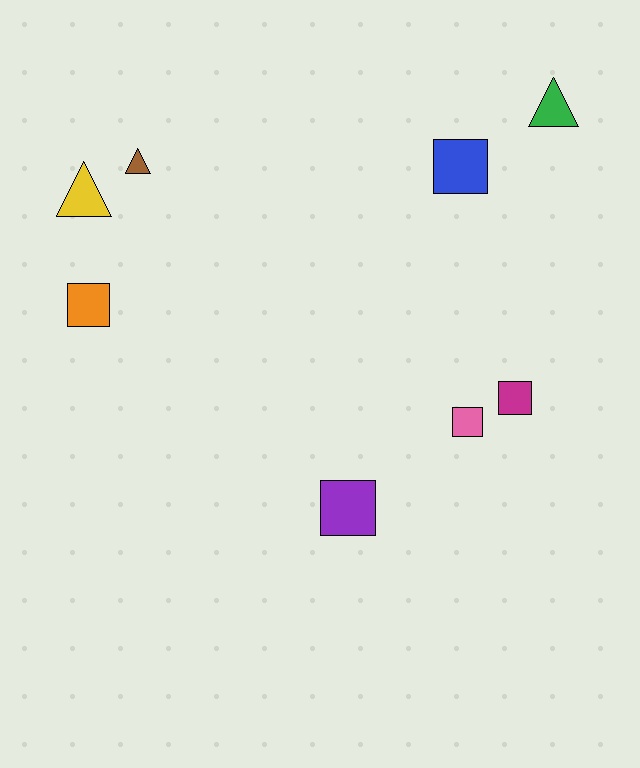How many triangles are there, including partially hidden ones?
There are 3 triangles.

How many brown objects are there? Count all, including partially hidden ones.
There is 1 brown object.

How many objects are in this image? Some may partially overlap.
There are 8 objects.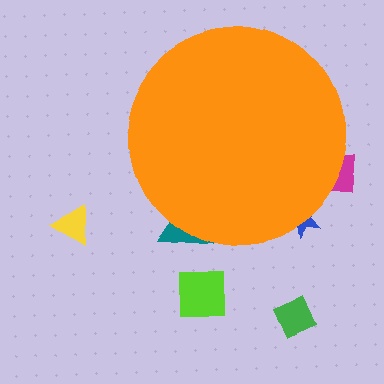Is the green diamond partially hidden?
No, the green diamond is fully visible.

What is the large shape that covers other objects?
An orange circle.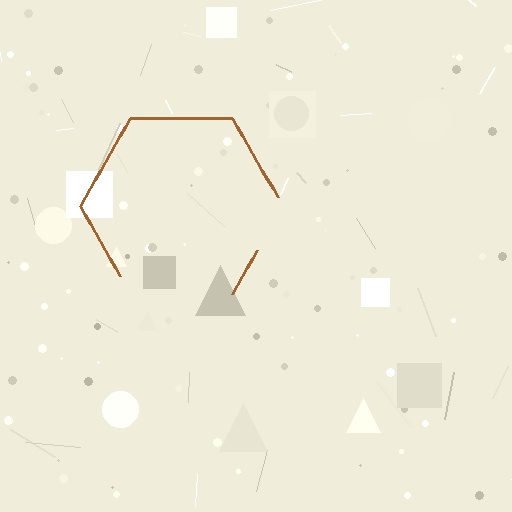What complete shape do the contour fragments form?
The contour fragments form a hexagon.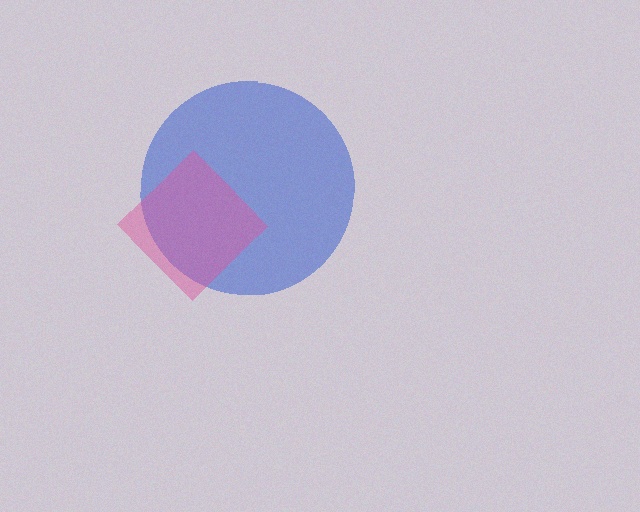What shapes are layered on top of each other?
The layered shapes are: a blue circle, a pink diamond.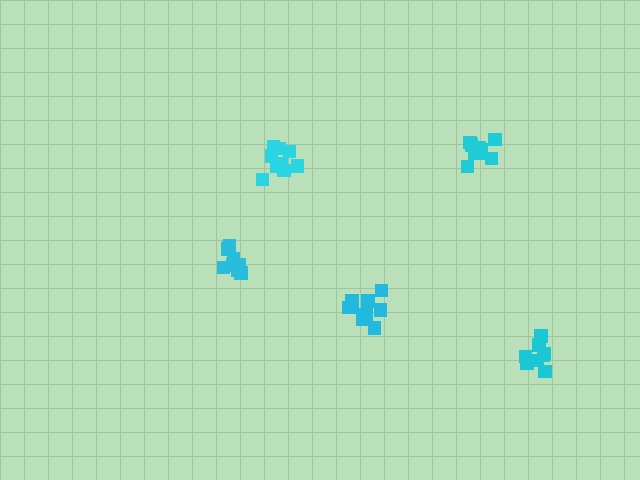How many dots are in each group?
Group 1: 10 dots, Group 2: 9 dots, Group 3: 10 dots, Group 4: 9 dots, Group 5: 8 dots (46 total).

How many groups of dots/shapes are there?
There are 5 groups.